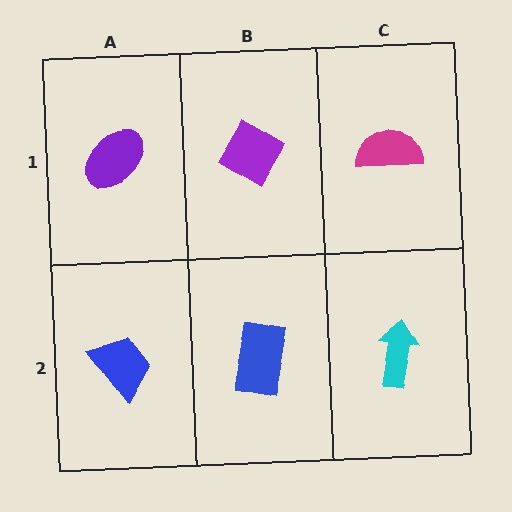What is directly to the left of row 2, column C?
A blue rectangle.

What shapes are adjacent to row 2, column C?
A magenta semicircle (row 1, column C), a blue rectangle (row 2, column B).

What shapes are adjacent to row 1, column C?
A cyan arrow (row 2, column C), a purple diamond (row 1, column B).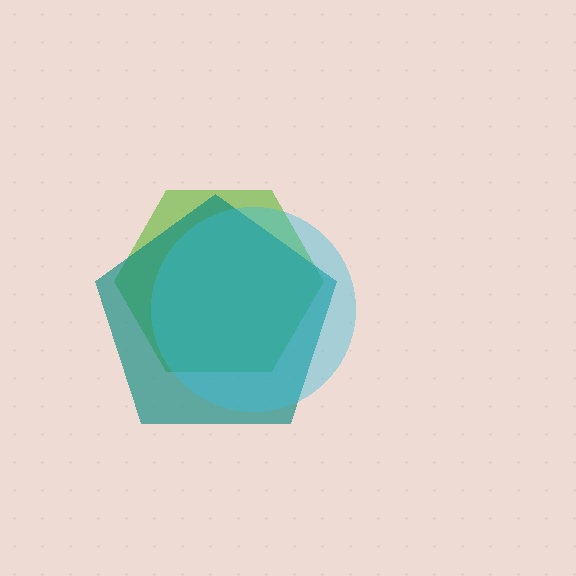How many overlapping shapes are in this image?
There are 3 overlapping shapes in the image.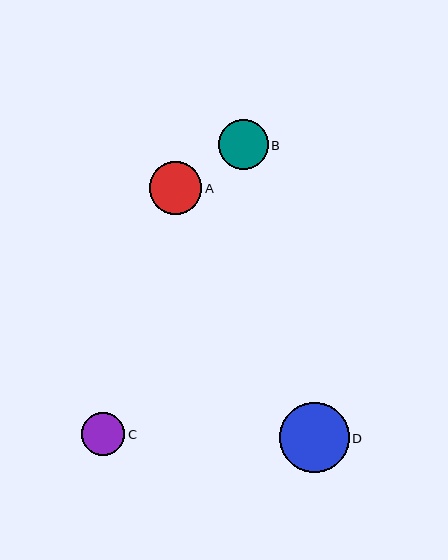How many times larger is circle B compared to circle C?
Circle B is approximately 1.2 times the size of circle C.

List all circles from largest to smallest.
From largest to smallest: D, A, B, C.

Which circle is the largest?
Circle D is the largest with a size of approximately 69 pixels.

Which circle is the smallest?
Circle C is the smallest with a size of approximately 43 pixels.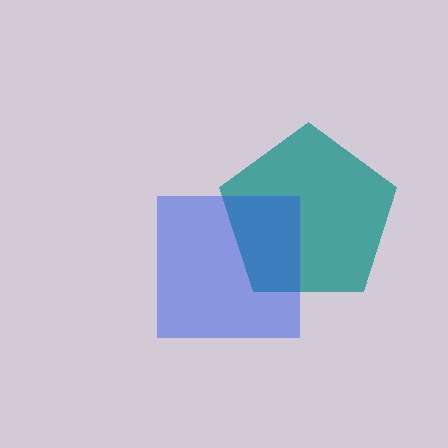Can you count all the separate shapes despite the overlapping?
Yes, there are 2 separate shapes.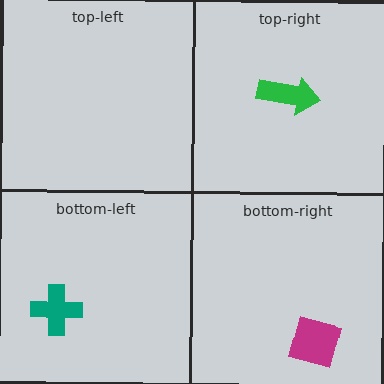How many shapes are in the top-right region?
1.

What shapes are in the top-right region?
The green arrow.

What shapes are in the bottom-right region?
The magenta square.